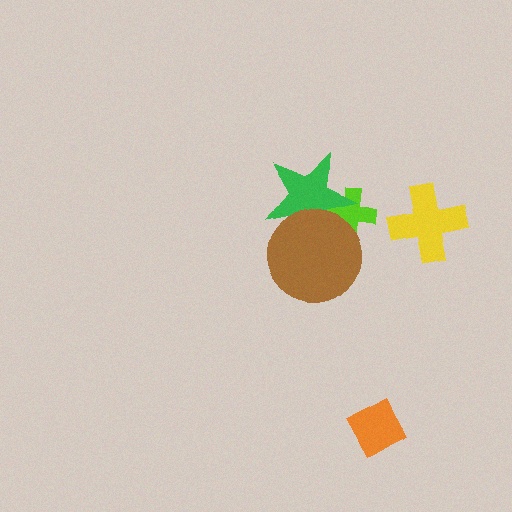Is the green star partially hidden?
Yes, it is partially covered by another shape.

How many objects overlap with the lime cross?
2 objects overlap with the lime cross.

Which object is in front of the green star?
The brown circle is in front of the green star.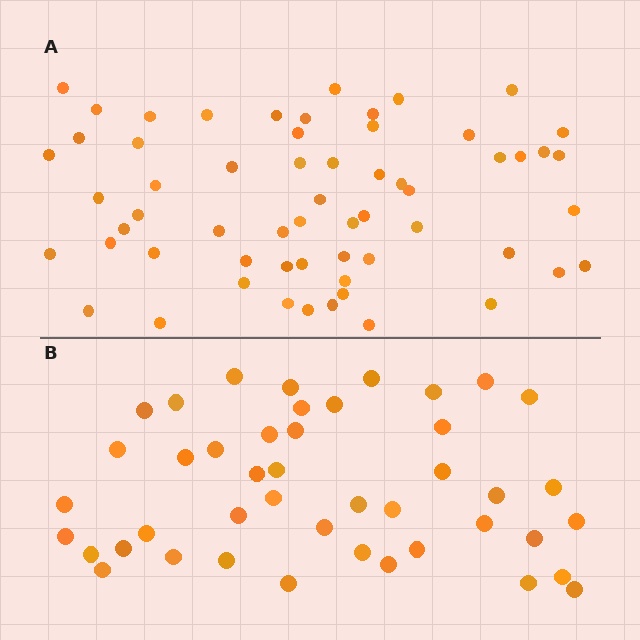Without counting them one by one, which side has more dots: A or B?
Region A (the top region) has more dots.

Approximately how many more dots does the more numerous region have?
Region A has approximately 15 more dots than region B.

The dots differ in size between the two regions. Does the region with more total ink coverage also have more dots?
No. Region B has more total ink coverage because its dots are larger, but region A actually contains more individual dots. Total area can be misleading — the number of items is what matters here.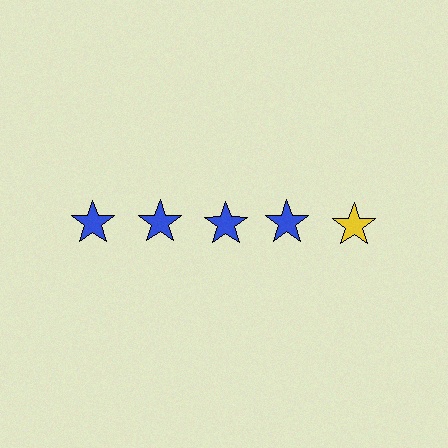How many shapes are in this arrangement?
There are 5 shapes arranged in a grid pattern.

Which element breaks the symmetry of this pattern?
The yellow star in the top row, rightmost column breaks the symmetry. All other shapes are blue stars.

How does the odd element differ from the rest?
It has a different color: yellow instead of blue.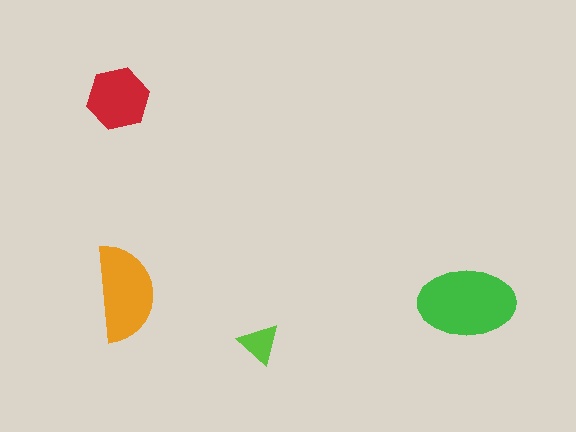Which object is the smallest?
The lime triangle.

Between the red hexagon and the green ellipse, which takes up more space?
The green ellipse.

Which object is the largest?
The green ellipse.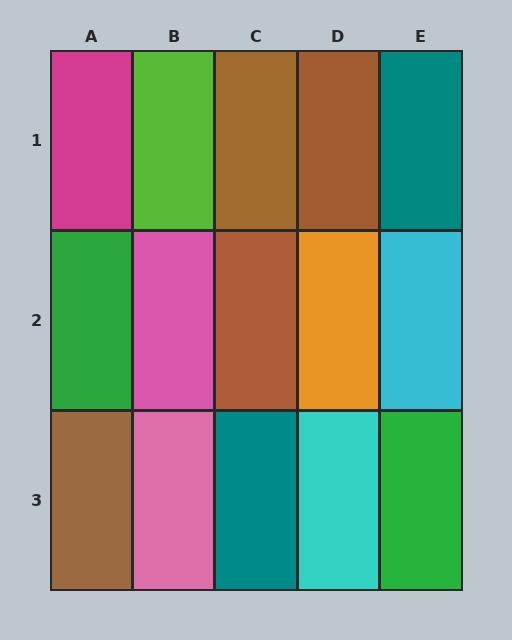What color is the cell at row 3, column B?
Pink.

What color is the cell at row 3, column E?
Green.